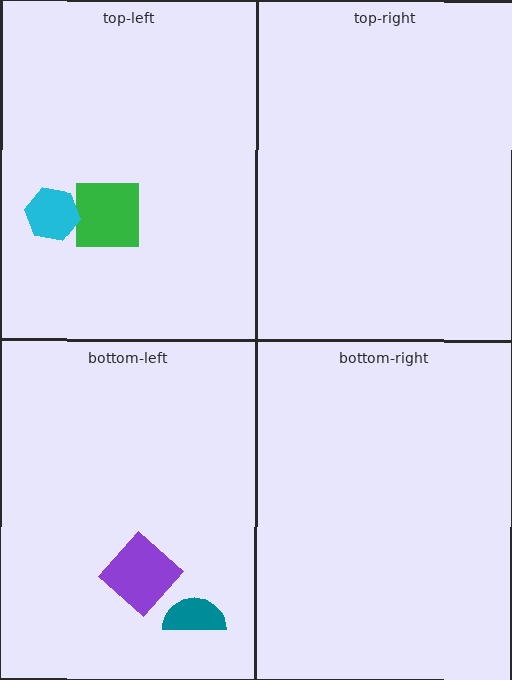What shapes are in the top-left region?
The green square, the cyan hexagon.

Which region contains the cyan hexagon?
The top-left region.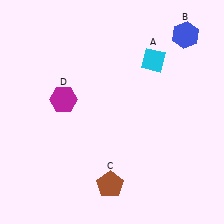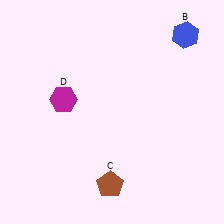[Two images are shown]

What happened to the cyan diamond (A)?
The cyan diamond (A) was removed in Image 2. It was in the top-right area of Image 1.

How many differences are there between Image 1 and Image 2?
There is 1 difference between the two images.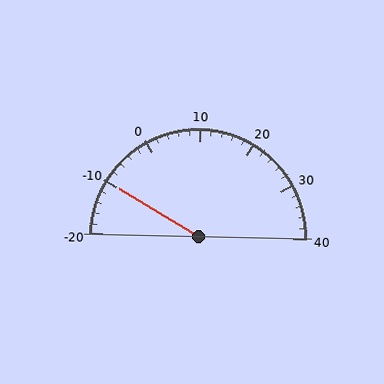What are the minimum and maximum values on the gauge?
The gauge ranges from -20 to 40.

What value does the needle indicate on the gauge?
The needle indicates approximately -10.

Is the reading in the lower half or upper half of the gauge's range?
The reading is in the lower half of the range (-20 to 40).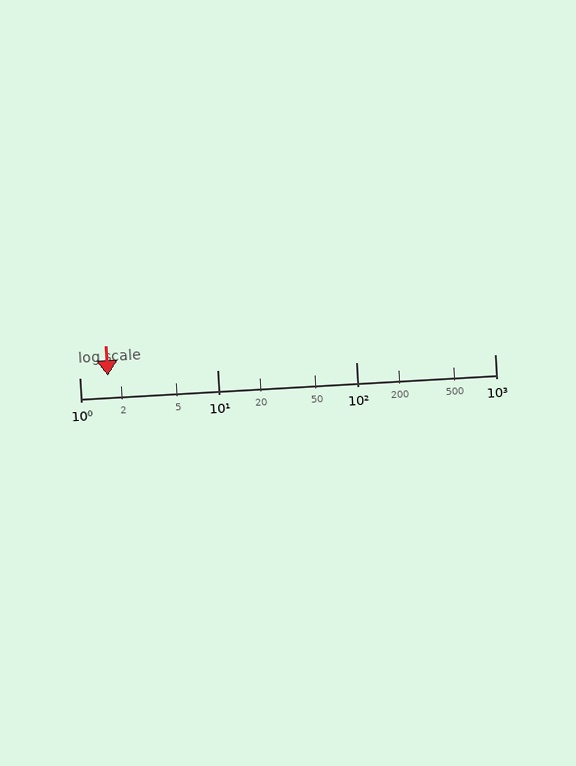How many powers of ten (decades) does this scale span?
The scale spans 3 decades, from 1 to 1000.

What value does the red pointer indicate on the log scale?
The pointer indicates approximately 1.6.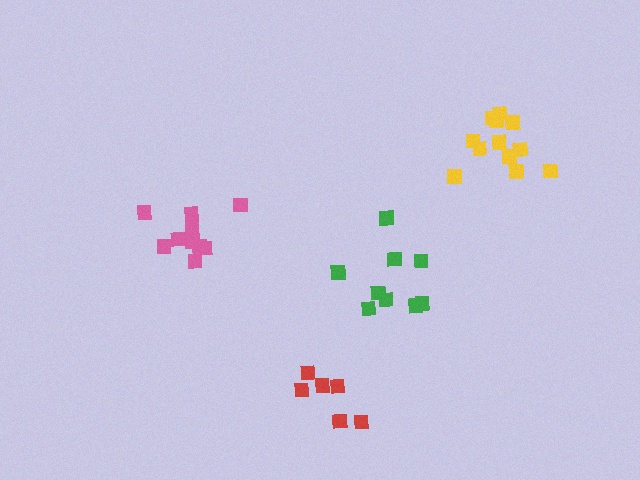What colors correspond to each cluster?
The clusters are colored: yellow, red, pink, green.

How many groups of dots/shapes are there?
There are 4 groups.